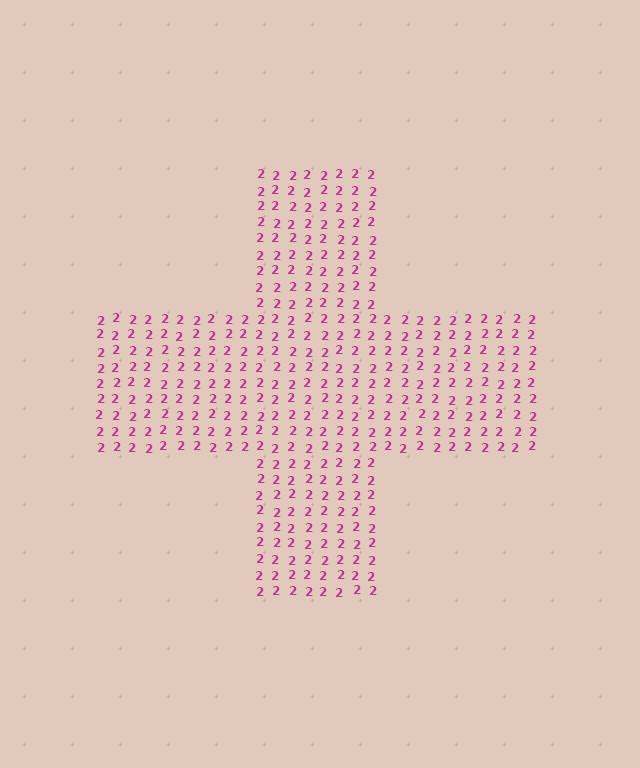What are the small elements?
The small elements are digit 2's.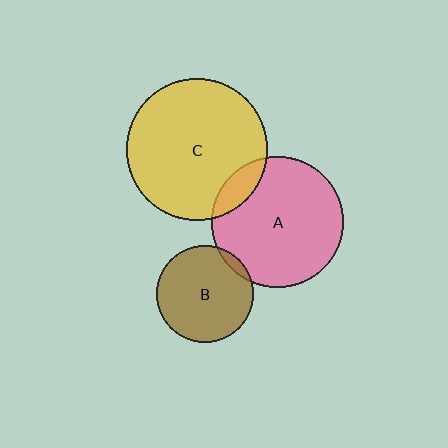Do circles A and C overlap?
Yes.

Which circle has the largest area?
Circle C (yellow).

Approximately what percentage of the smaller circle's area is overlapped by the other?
Approximately 10%.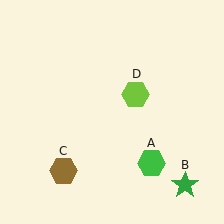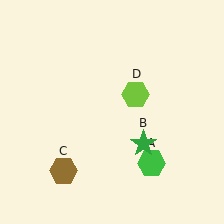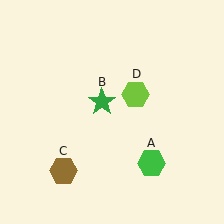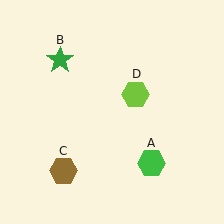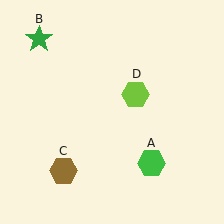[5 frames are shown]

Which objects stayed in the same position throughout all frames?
Green hexagon (object A) and brown hexagon (object C) and lime hexagon (object D) remained stationary.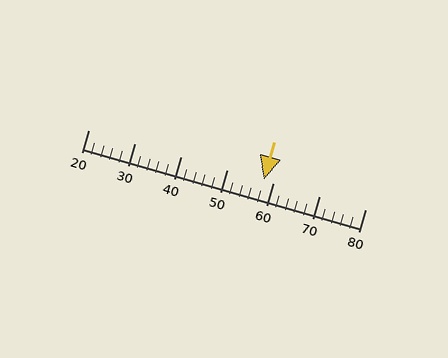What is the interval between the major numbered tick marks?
The major tick marks are spaced 10 units apart.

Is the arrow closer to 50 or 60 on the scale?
The arrow is closer to 60.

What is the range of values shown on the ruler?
The ruler shows values from 20 to 80.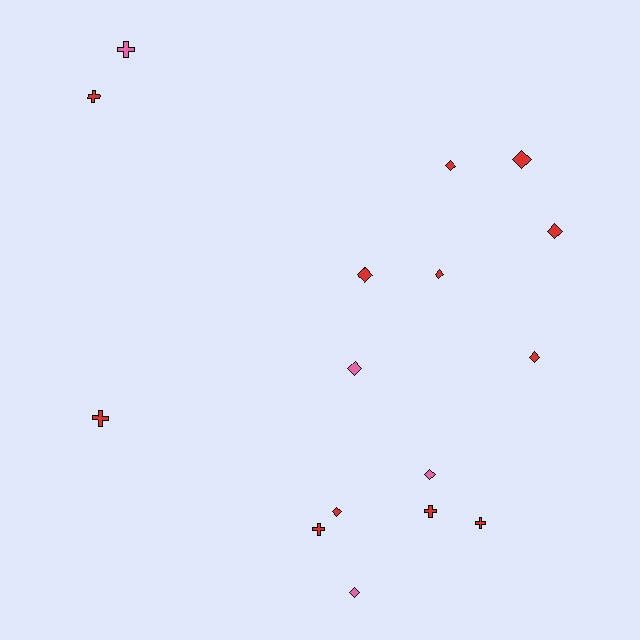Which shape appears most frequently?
Diamond, with 10 objects.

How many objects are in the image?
There are 16 objects.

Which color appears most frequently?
Red, with 12 objects.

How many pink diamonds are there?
There are 3 pink diamonds.